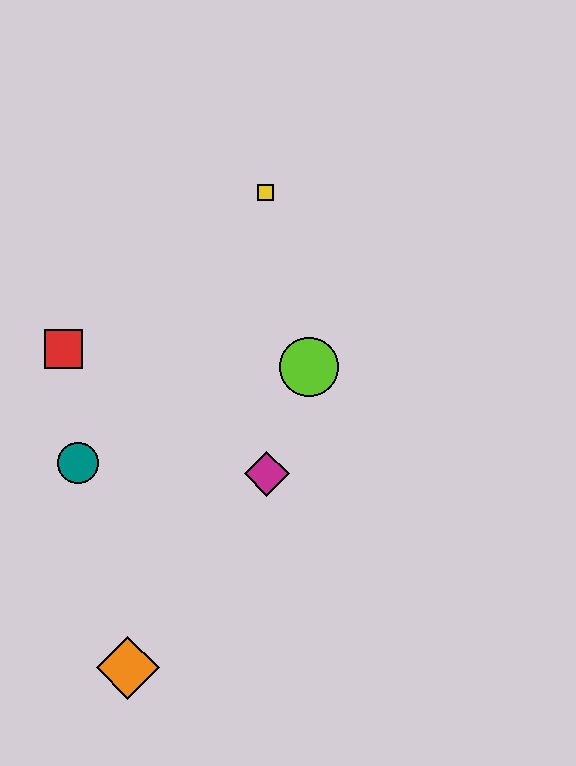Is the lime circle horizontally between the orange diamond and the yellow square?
No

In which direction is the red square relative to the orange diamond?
The red square is above the orange diamond.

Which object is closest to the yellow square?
The lime circle is closest to the yellow square.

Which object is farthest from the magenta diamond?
The yellow square is farthest from the magenta diamond.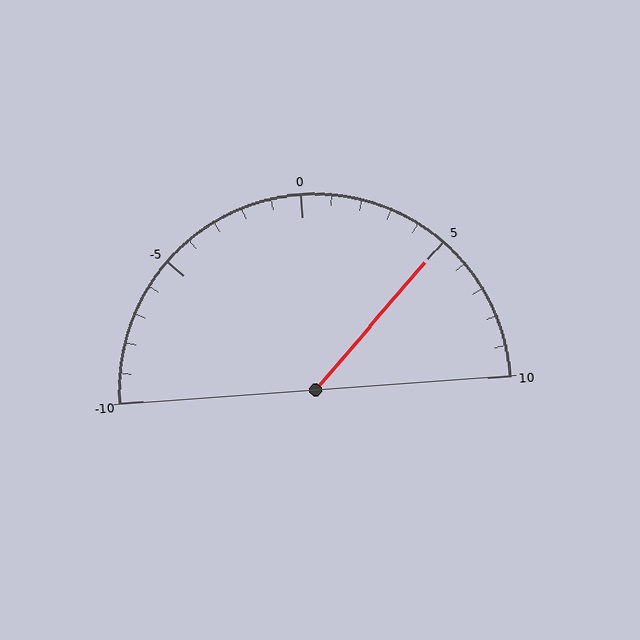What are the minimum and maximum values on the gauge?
The gauge ranges from -10 to 10.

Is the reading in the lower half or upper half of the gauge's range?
The reading is in the upper half of the range (-10 to 10).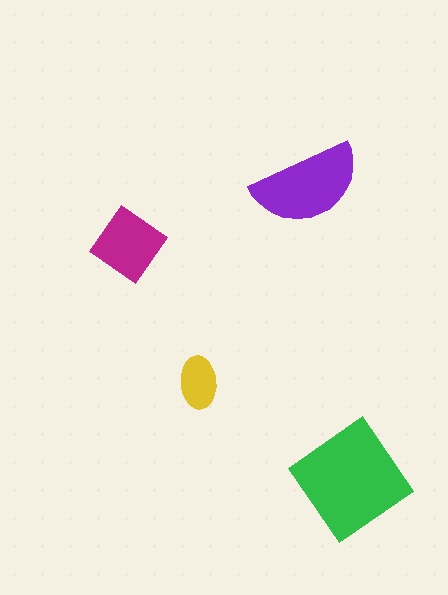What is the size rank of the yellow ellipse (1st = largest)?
4th.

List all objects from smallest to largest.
The yellow ellipse, the magenta diamond, the purple semicircle, the green diamond.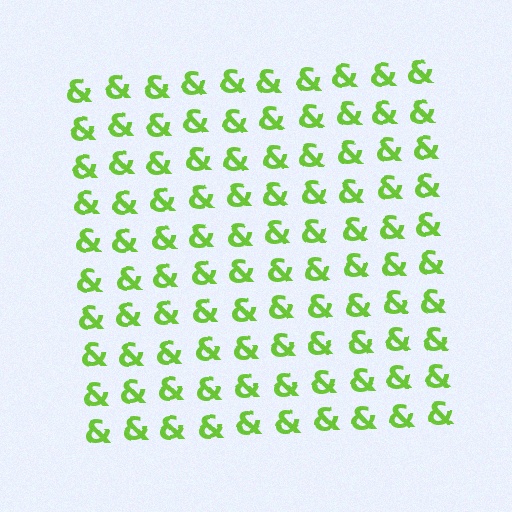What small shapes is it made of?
It is made of small ampersands.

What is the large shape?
The large shape is a square.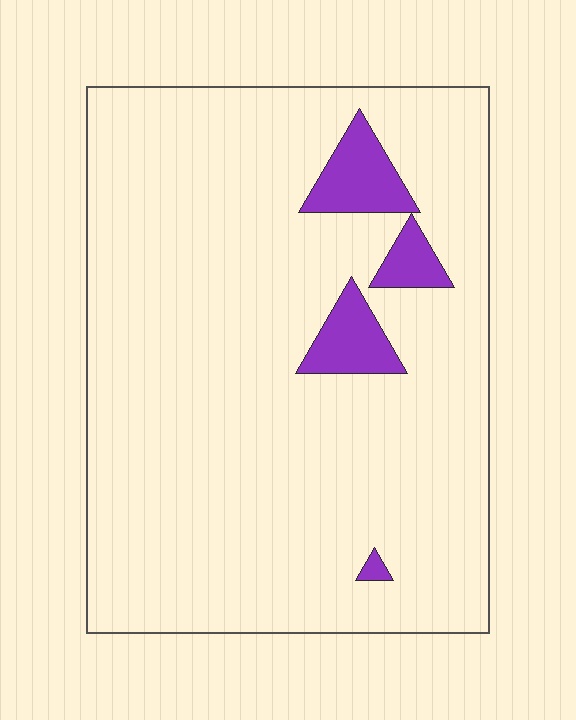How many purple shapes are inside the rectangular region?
4.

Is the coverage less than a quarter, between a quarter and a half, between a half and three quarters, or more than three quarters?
Less than a quarter.